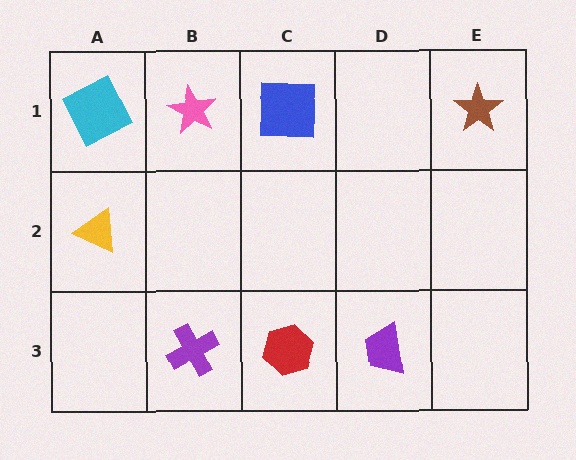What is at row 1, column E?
A brown star.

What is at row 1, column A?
A cyan square.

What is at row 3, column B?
A purple cross.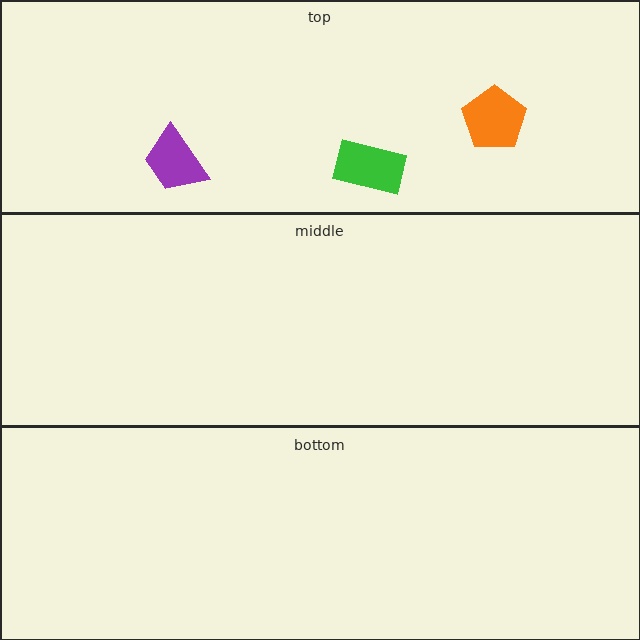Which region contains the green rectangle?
The top region.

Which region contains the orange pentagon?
The top region.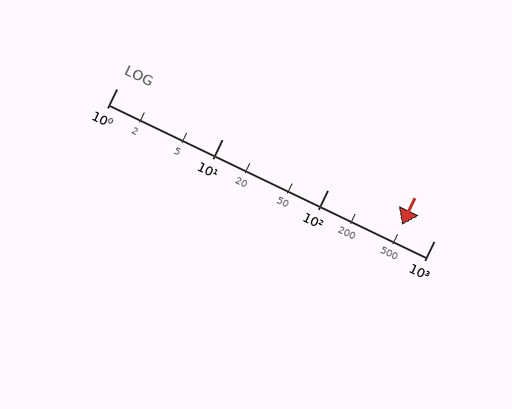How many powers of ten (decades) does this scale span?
The scale spans 3 decades, from 1 to 1000.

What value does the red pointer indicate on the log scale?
The pointer indicates approximately 500.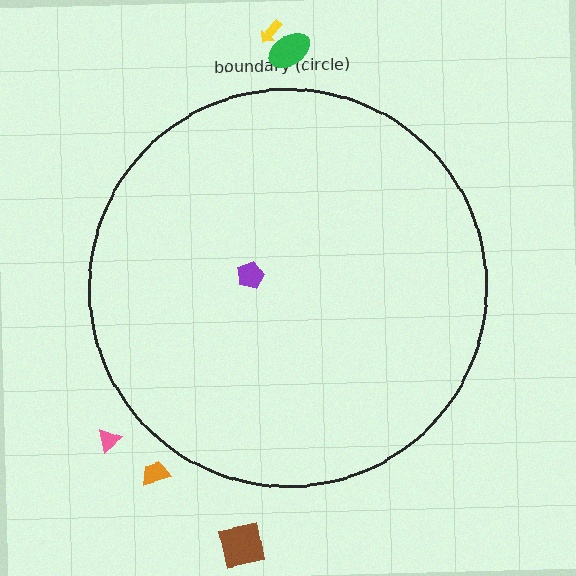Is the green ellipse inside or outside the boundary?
Outside.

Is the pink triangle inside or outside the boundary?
Outside.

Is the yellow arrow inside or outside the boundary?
Outside.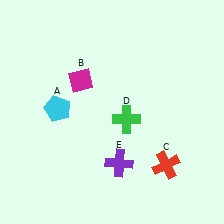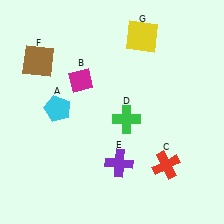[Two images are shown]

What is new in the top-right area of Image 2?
A yellow square (G) was added in the top-right area of Image 2.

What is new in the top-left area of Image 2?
A brown square (F) was added in the top-left area of Image 2.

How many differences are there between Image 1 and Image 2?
There are 2 differences between the two images.